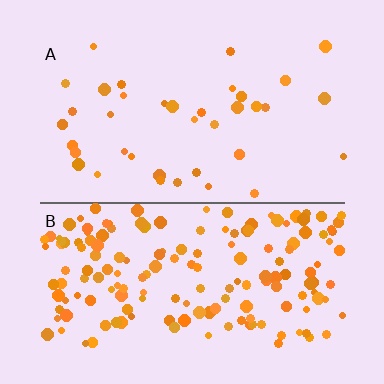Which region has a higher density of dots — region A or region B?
B (the bottom).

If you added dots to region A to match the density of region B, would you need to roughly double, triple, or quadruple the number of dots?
Approximately quadruple.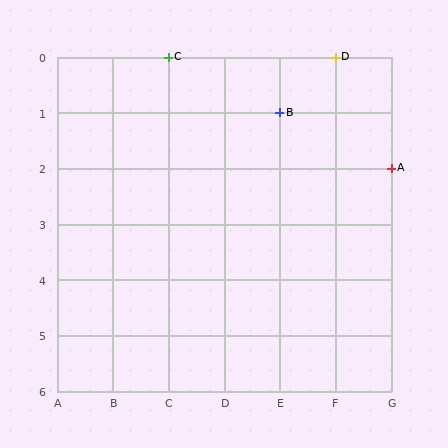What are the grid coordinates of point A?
Point A is at grid coordinates (G, 2).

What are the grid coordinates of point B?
Point B is at grid coordinates (E, 1).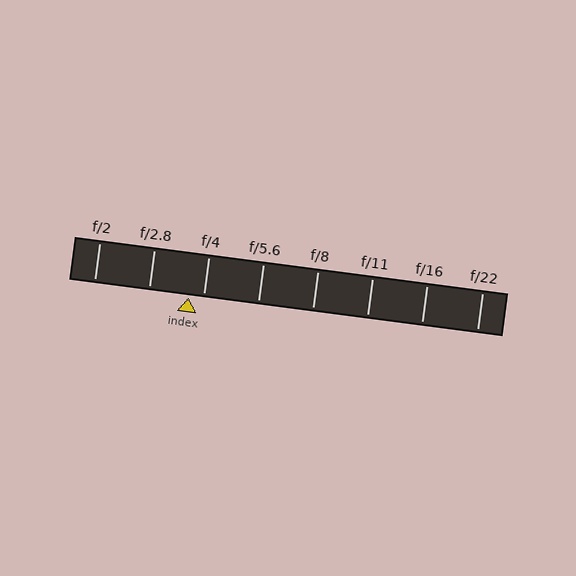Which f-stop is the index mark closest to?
The index mark is closest to f/4.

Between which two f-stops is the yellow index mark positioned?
The index mark is between f/2.8 and f/4.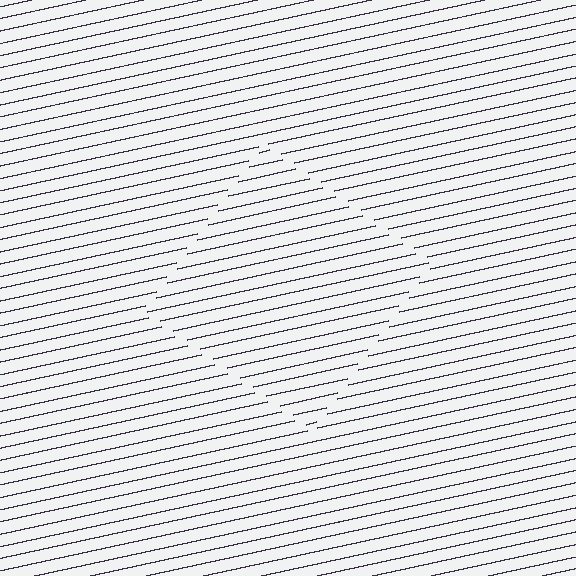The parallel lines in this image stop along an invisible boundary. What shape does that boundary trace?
An illusory square. The interior of the shape contains the same grating, shifted by half a period — the contour is defined by the phase discontinuity where line-ends from the inner and outer gratings abut.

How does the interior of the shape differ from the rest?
The interior of the shape contains the same grating, shifted by half a period — the contour is defined by the phase discontinuity where line-ends from the inner and outer gratings abut.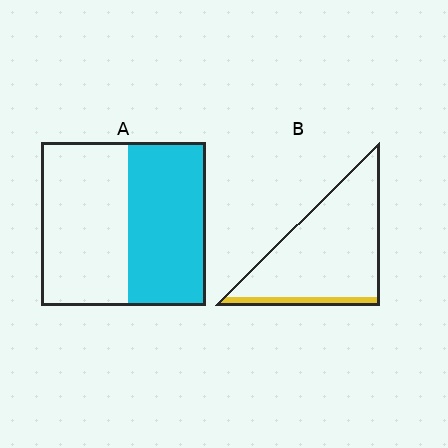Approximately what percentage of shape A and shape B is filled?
A is approximately 45% and B is approximately 10%.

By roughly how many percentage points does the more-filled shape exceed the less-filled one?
By roughly 35 percentage points (A over B).